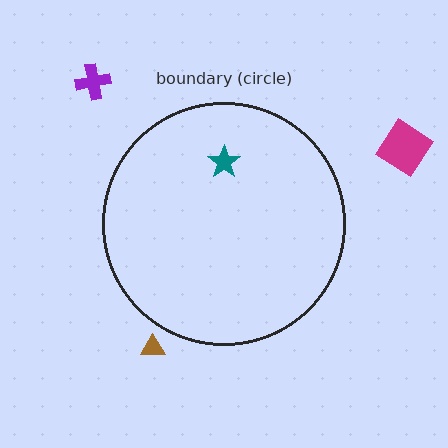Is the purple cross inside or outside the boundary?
Outside.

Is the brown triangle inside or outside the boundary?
Outside.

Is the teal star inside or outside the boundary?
Inside.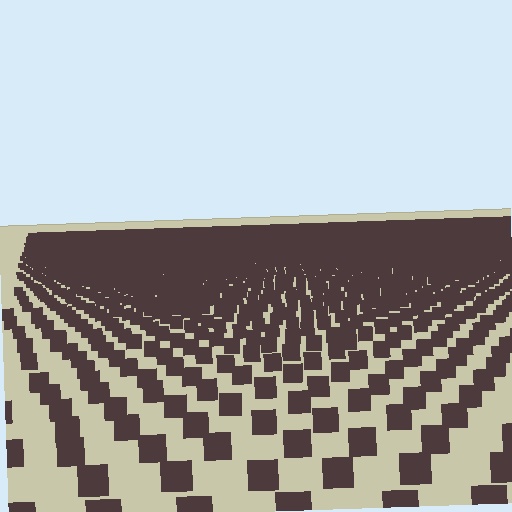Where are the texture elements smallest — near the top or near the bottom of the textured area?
Near the top.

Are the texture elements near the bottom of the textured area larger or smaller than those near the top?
Larger. Near the bottom, elements are closer to the viewer and appear at a bigger on-screen size.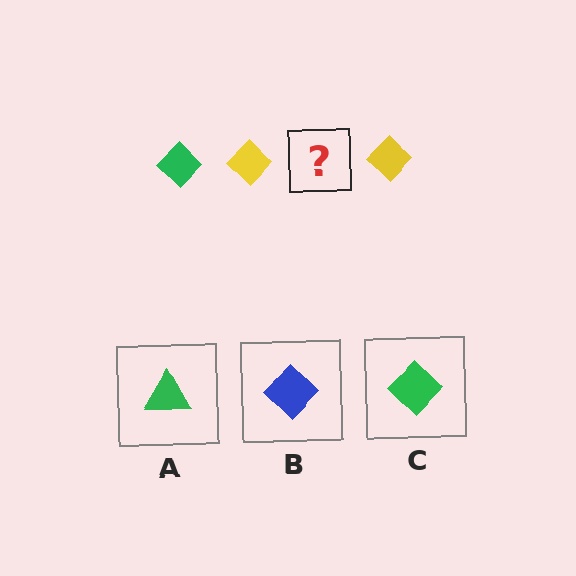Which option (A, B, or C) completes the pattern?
C.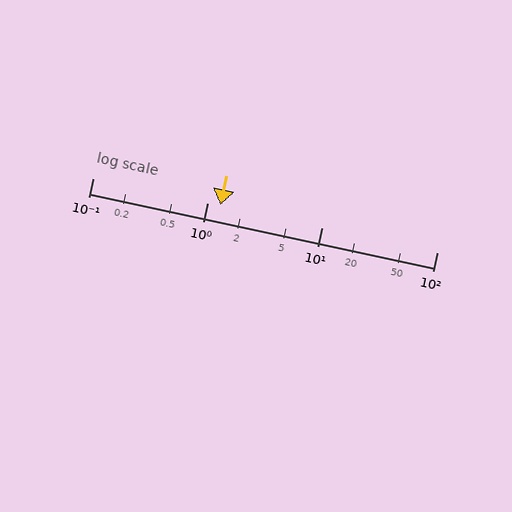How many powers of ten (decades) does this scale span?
The scale spans 3 decades, from 0.1 to 100.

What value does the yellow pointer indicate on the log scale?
The pointer indicates approximately 1.3.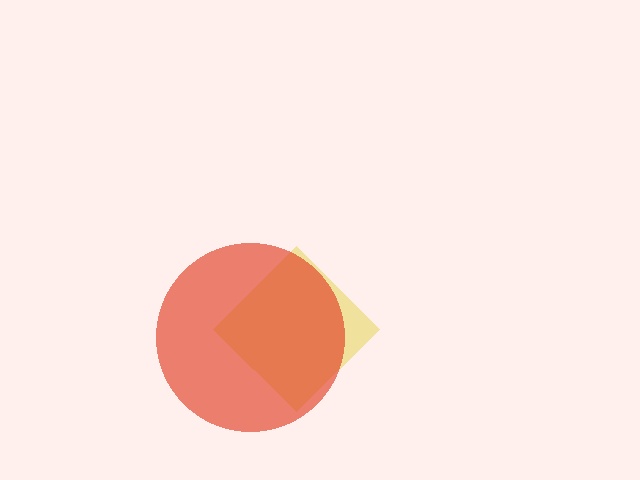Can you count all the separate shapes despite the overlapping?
Yes, there are 2 separate shapes.